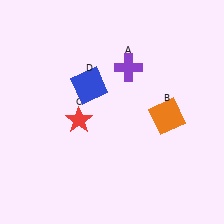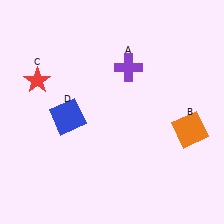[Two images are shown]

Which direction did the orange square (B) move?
The orange square (B) moved right.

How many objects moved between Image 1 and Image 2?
3 objects moved between the two images.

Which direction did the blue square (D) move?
The blue square (D) moved down.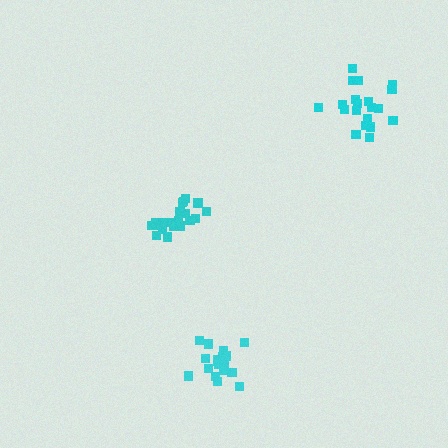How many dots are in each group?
Group 1: 19 dots, Group 2: 20 dots, Group 3: 20 dots (59 total).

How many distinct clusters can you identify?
There are 3 distinct clusters.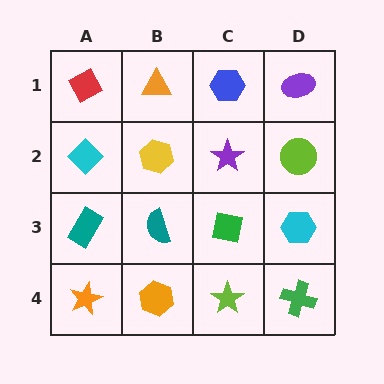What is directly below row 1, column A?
A cyan diamond.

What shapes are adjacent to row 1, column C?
A purple star (row 2, column C), an orange triangle (row 1, column B), a purple ellipse (row 1, column D).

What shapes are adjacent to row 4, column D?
A cyan hexagon (row 3, column D), a lime star (row 4, column C).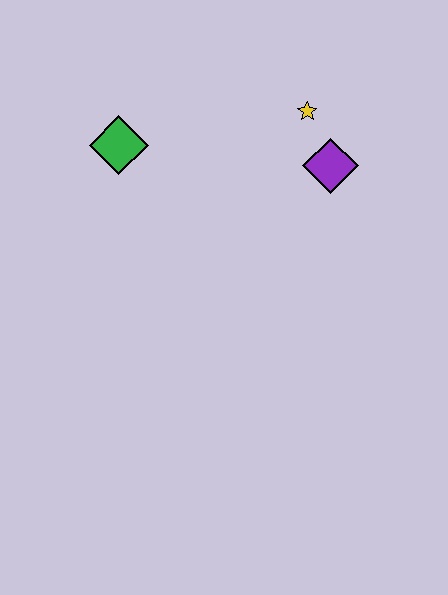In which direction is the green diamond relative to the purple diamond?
The green diamond is to the left of the purple diamond.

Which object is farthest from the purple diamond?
The green diamond is farthest from the purple diamond.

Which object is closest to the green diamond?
The yellow star is closest to the green diamond.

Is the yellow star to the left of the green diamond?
No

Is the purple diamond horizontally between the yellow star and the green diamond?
No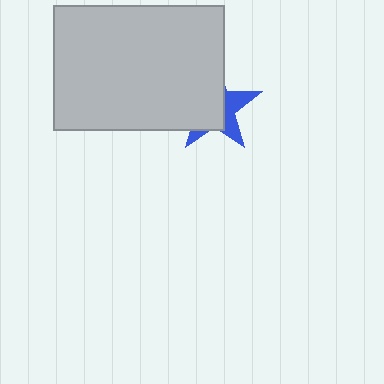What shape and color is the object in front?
The object in front is a light gray rectangle.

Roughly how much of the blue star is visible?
A small part of it is visible (roughly 34%).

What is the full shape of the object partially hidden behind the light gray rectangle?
The partially hidden object is a blue star.